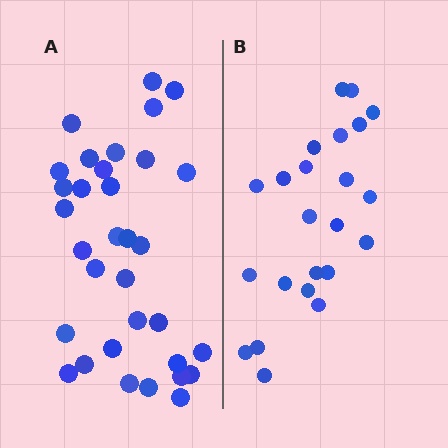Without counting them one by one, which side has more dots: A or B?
Region A (the left region) has more dots.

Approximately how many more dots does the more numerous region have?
Region A has roughly 10 or so more dots than region B.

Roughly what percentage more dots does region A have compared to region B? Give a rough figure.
About 45% more.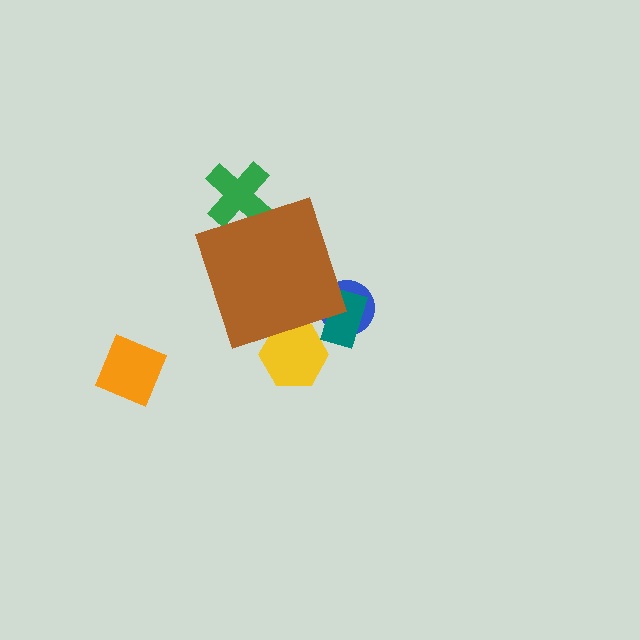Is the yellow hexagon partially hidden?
Yes, the yellow hexagon is partially hidden behind the brown diamond.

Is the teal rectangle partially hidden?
Yes, the teal rectangle is partially hidden behind the brown diamond.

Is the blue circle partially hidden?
Yes, the blue circle is partially hidden behind the brown diamond.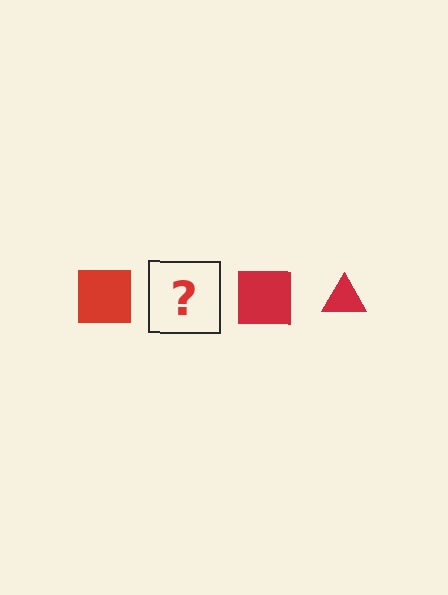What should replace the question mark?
The question mark should be replaced with a red triangle.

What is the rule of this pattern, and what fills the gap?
The rule is that the pattern cycles through square, triangle shapes in red. The gap should be filled with a red triangle.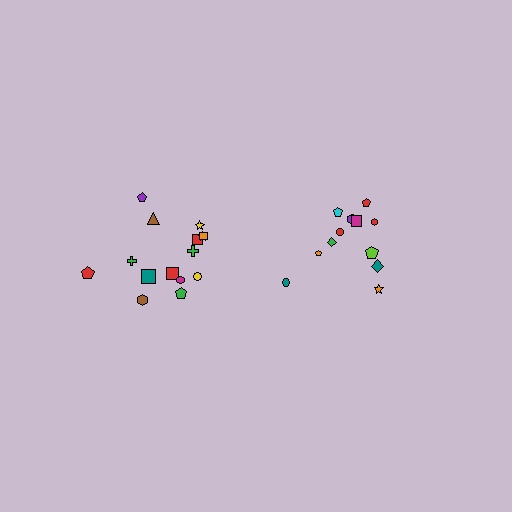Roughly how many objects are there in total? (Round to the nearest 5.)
Roughly 25 objects in total.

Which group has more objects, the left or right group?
The left group.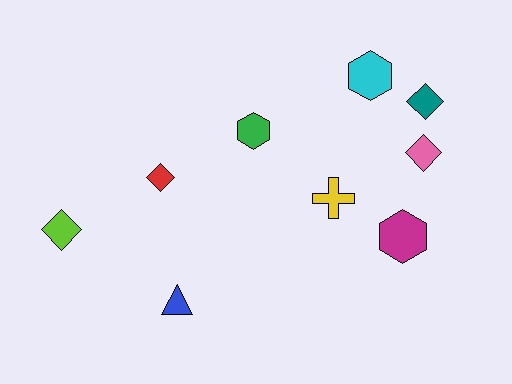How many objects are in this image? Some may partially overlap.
There are 9 objects.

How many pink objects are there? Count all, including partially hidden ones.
There is 1 pink object.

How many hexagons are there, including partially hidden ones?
There are 3 hexagons.